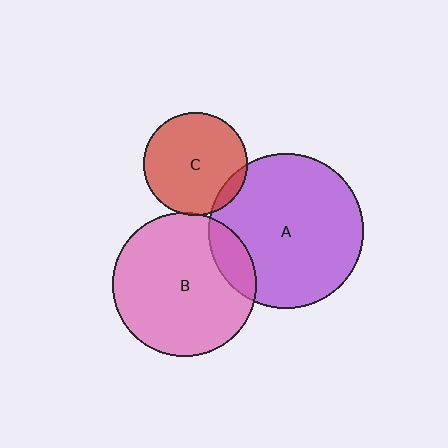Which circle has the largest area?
Circle A (purple).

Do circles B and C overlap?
Yes.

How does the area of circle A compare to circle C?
Approximately 2.2 times.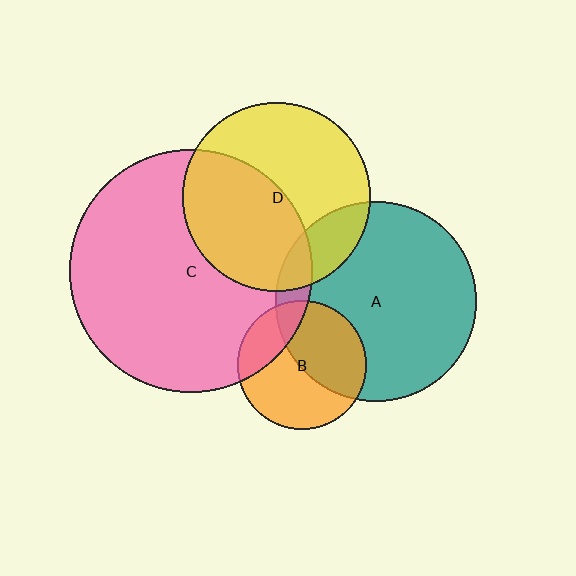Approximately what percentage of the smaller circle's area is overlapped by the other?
Approximately 10%.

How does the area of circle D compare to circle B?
Approximately 2.1 times.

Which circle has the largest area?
Circle C (pink).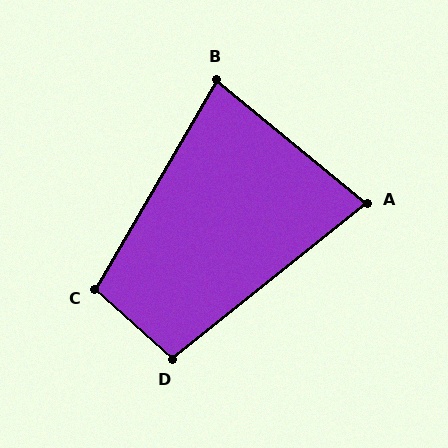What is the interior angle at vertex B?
Approximately 81 degrees (acute).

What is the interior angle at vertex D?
Approximately 99 degrees (obtuse).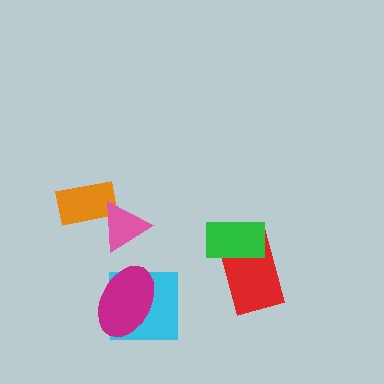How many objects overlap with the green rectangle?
1 object overlaps with the green rectangle.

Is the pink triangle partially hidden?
No, no other shape covers it.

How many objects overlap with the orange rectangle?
1 object overlaps with the orange rectangle.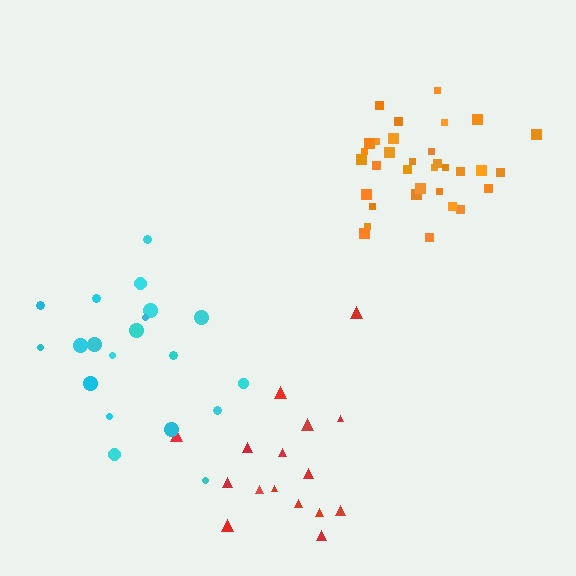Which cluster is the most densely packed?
Orange.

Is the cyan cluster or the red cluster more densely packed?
Cyan.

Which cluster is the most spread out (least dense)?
Red.